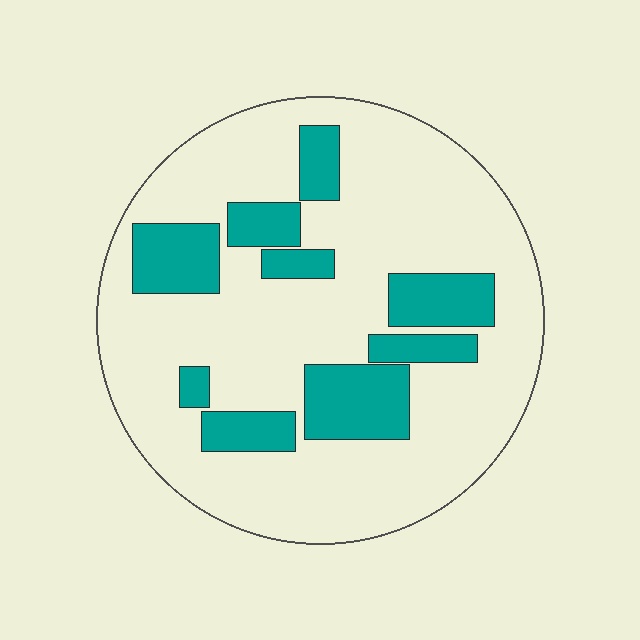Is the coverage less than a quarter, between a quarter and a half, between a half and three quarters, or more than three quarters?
Less than a quarter.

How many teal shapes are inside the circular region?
9.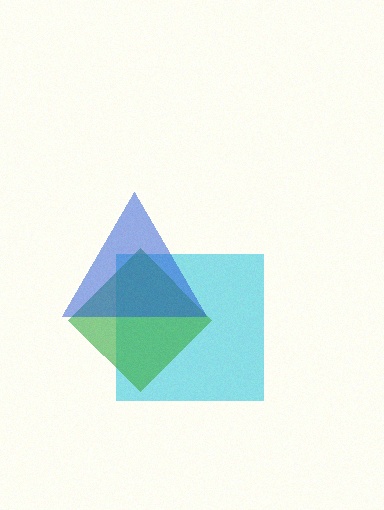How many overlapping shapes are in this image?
There are 3 overlapping shapes in the image.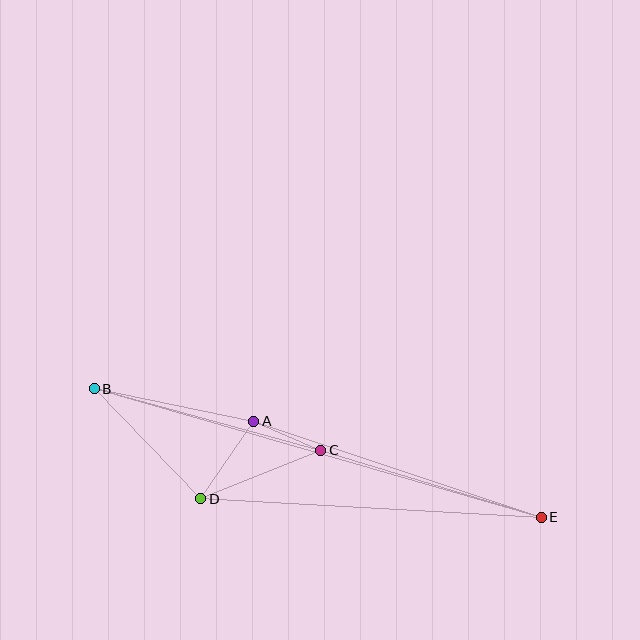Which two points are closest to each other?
Points A and C are closest to each other.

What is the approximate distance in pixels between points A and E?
The distance between A and E is approximately 303 pixels.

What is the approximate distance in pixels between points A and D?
The distance between A and D is approximately 94 pixels.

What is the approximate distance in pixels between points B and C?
The distance between B and C is approximately 235 pixels.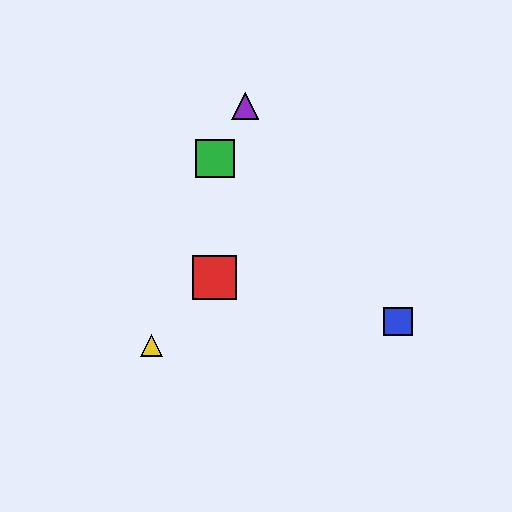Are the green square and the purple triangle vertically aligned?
No, the green square is at x≈215 and the purple triangle is at x≈245.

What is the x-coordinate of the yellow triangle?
The yellow triangle is at x≈152.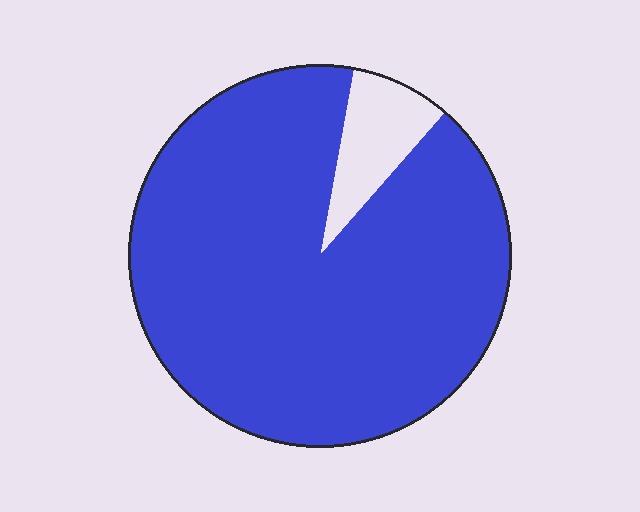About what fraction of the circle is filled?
About nine tenths (9/10).